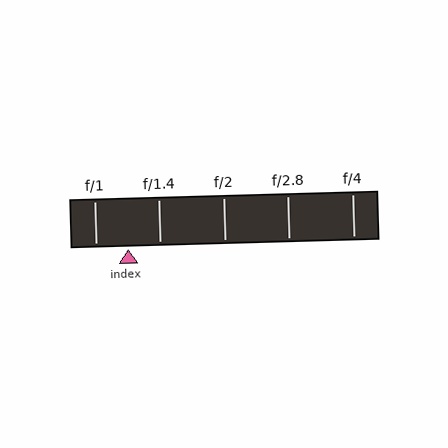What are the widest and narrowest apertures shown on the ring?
The widest aperture shown is f/1 and the narrowest is f/4.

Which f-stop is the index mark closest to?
The index mark is closest to f/1.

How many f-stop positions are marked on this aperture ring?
There are 5 f-stop positions marked.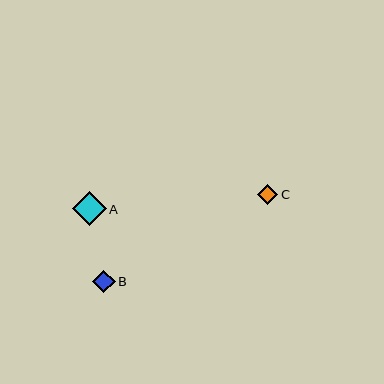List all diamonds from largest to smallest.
From largest to smallest: A, B, C.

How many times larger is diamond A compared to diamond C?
Diamond A is approximately 1.7 times the size of diamond C.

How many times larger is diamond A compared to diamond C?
Diamond A is approximately 1.7 times the size of diamond C.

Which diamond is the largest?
Diamond A is the largest with a size of approximately 34 pixels.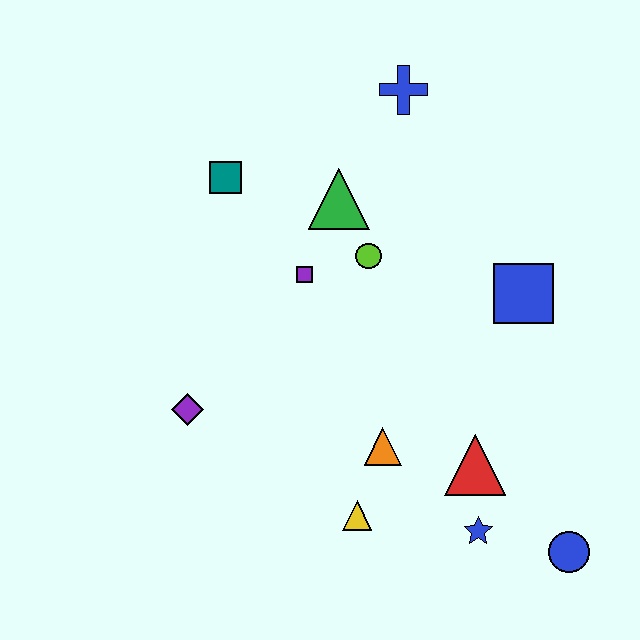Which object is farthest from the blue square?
The purple diamond is farthest from the blue square.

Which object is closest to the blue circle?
The blue star is closest to the blue circle.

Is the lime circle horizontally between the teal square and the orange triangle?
Yes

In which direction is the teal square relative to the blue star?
The teal square is above the blue star.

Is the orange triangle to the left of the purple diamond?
No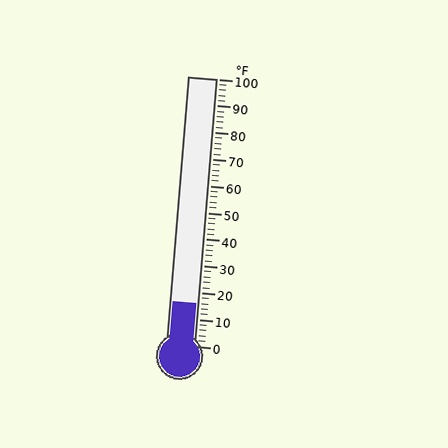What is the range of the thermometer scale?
The thermometer scale ranges from 0°F to 100°F.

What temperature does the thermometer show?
The thermometer shows approximately 16°F.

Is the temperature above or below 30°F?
The temperature is below 30°F.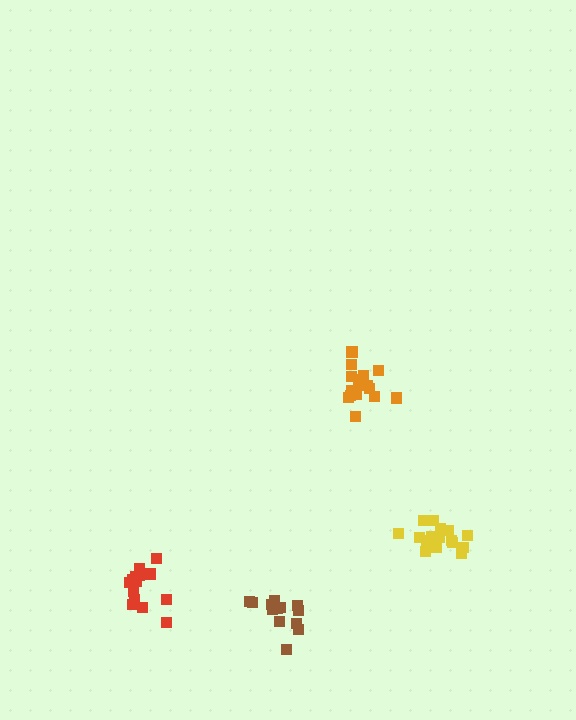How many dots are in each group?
Group 1: 14 dots, Group 2: 16 dots, Group 3: 17 dots, Group 4: 13 dots (60 total).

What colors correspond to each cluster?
The clusters are colored: red, orange, yellow, brown.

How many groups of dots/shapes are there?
There are 4 groups.